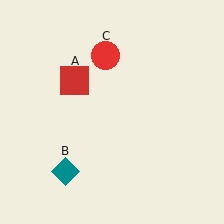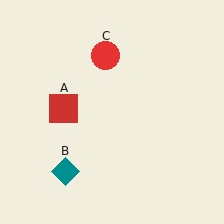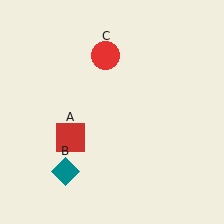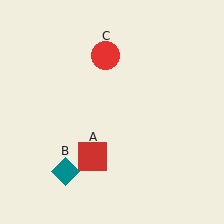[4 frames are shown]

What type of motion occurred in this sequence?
The red square (object A) rotated counterclockwise around the center of the scene.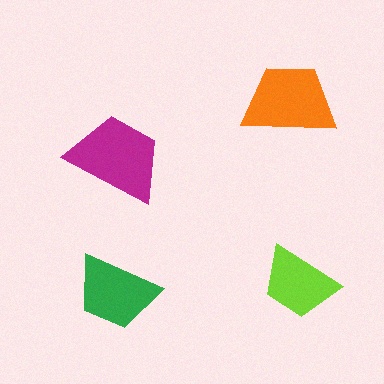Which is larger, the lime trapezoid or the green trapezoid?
The green one.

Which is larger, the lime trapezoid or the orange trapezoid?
The orange one.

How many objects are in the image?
There are 4 objects in the image.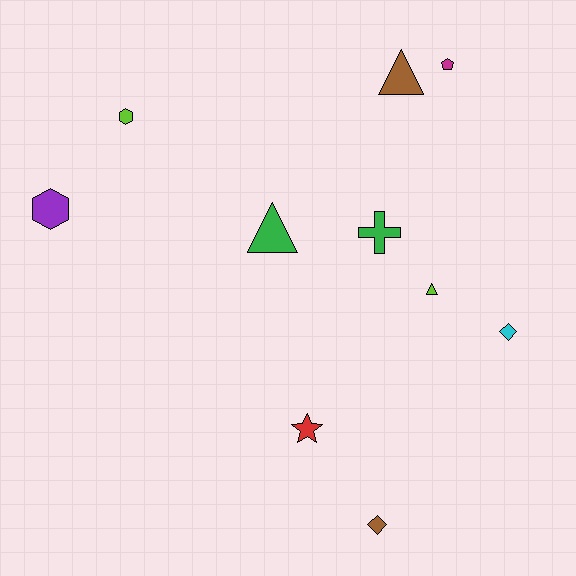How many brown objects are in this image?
There are 2 brown objects.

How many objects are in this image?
There are 10 objects.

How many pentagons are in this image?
There is 1 pentagon.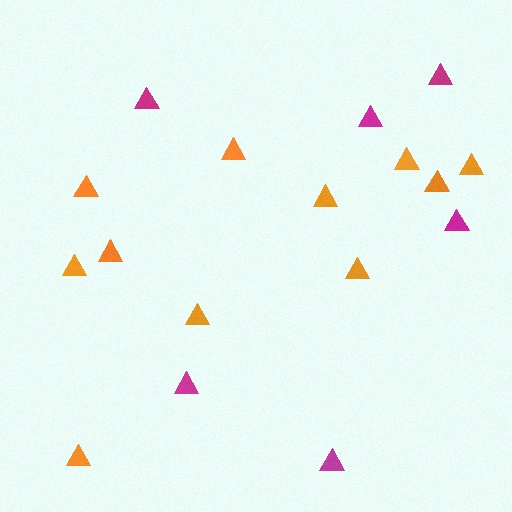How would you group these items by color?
There are 2 groups: one group of magenta triangles (6) and one group of orange triangles (11).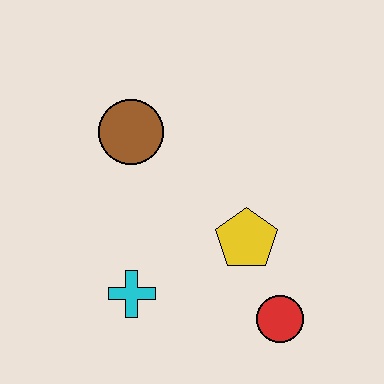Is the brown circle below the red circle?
No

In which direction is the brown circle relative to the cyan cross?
The brown circle is above the cyan cross.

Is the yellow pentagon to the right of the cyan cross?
Yes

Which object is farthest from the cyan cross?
The brown circle is farthest from the cyan cross.